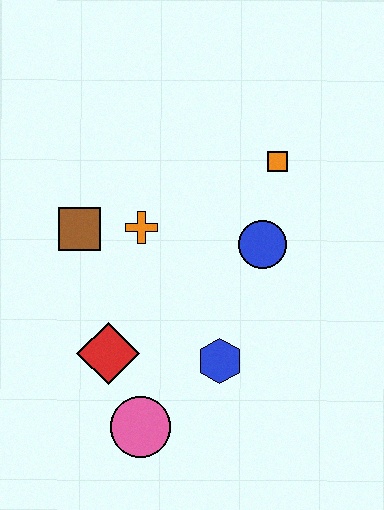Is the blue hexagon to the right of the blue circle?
No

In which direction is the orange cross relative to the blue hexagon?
The orange cross is above the blue hexagon.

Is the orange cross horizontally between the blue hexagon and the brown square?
Yes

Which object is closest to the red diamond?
The pink circle is closest to the red diamond.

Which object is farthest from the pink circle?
The orange square is farthest from the pink circle.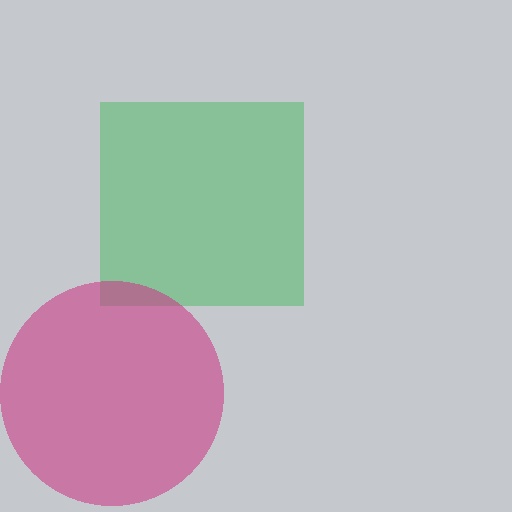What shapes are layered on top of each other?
The layered shapes are: a green square, a magenta circle.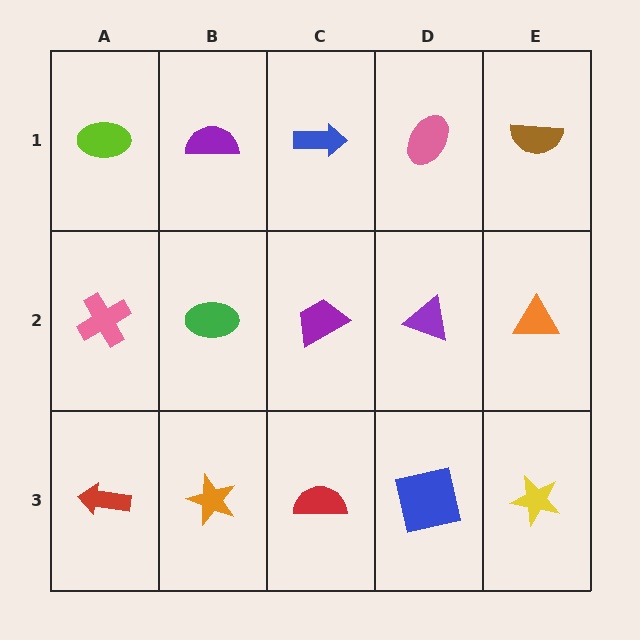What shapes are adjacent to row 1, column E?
An orange triangle (row 2, column E), a pink ellipse (row 1, column D).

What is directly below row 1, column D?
A purple triangle.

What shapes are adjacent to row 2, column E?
A brown semicircle (row 1, column E), a yellow star (row 3, column E), a purple triangle (row 2, column D).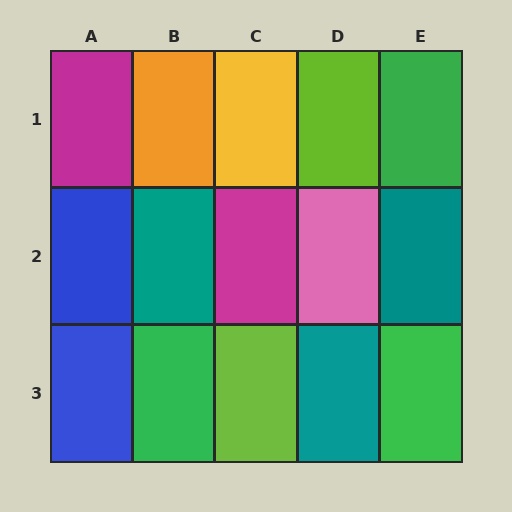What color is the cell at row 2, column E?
Teal.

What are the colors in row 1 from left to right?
Magenta, orange, yellow, lime, green.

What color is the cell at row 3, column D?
Teal.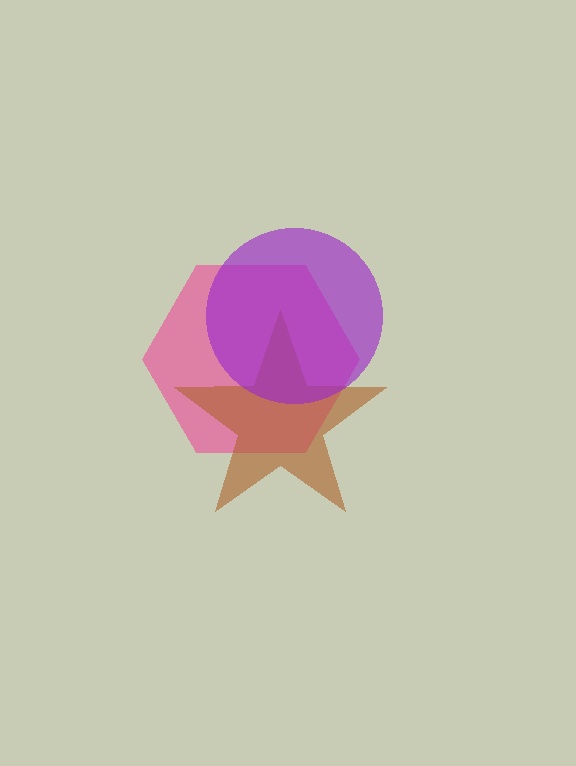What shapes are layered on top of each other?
The layered shapes are: a pink hexagon, a brown star, a purple circle.